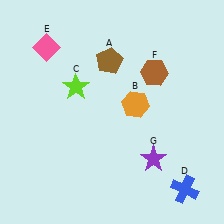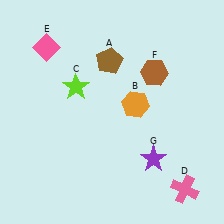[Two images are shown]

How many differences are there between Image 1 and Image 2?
There is 1 difference between the two images.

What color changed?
The cross (D) changed from blue in Image 1 to pink in Image 2.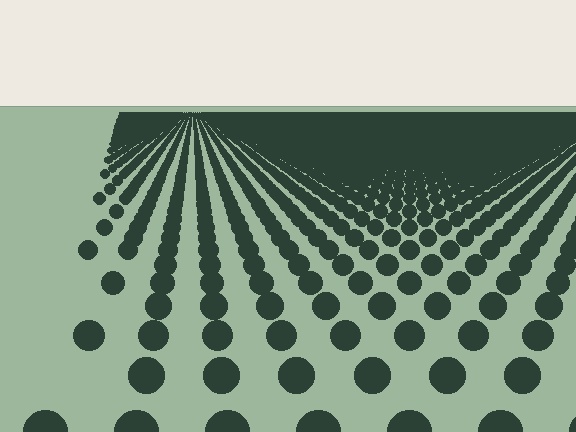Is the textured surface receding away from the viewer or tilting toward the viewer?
The surface is receding away from the viewer. Texture elements get smaller and denser toward the top.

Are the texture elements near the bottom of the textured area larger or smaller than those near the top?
Larger. Near the bottom, elements are closer to the viewer and appear at a bigger on-screen size.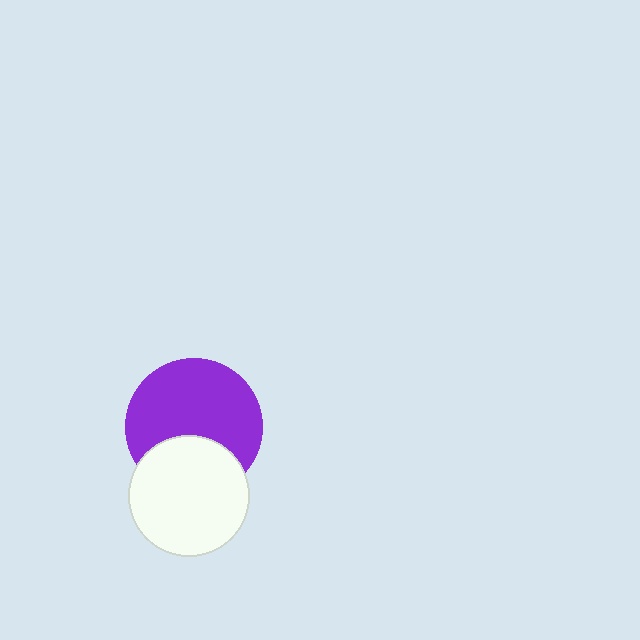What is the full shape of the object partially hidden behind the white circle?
The partially hidden object is a purple circle.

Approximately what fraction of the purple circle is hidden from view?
Roughly 31% of the purple circle is hidden behind the white circle.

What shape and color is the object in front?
The object in front is a white circle.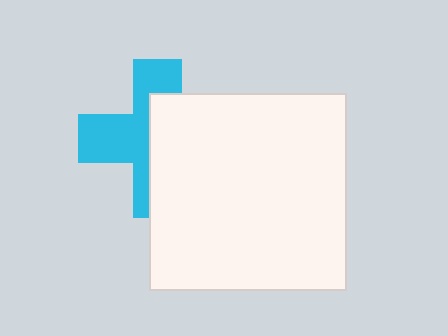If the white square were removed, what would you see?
You would see the complete cyan cross.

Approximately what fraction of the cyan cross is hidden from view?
Roughly 51% of the cyan cross is hidden behind the white square.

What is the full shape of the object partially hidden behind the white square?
The partially hidden object is a cyan cross.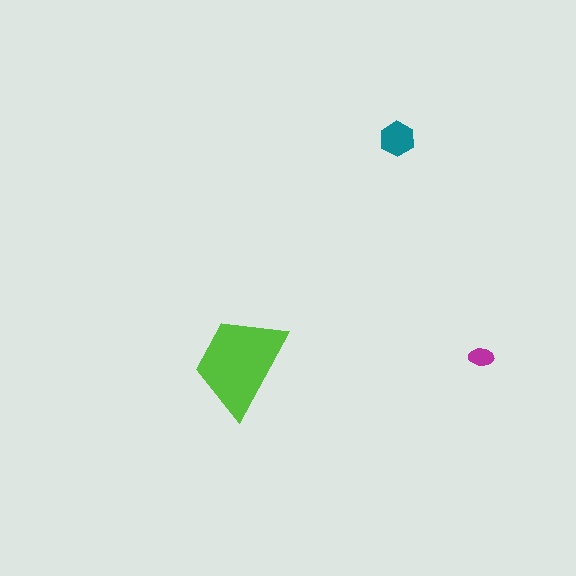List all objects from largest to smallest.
The lime trapezoid, the teal hexagon, the magenta ellipse.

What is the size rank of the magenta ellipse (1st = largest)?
3rd.